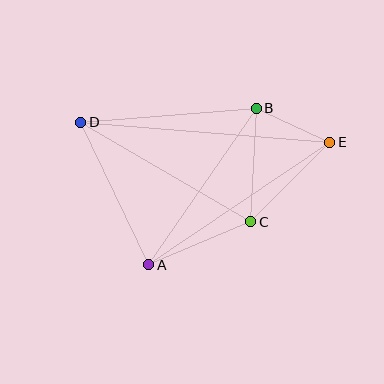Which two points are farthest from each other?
Points D and E are farthest from each other.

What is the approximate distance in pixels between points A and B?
The distance between A and B is approximately 189 pixels.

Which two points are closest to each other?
Points B and E are closest to each other.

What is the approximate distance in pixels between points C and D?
The distance between C and D is approximately 197 pixels.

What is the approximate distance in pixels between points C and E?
The distance between C and E is approximately 112 pixels.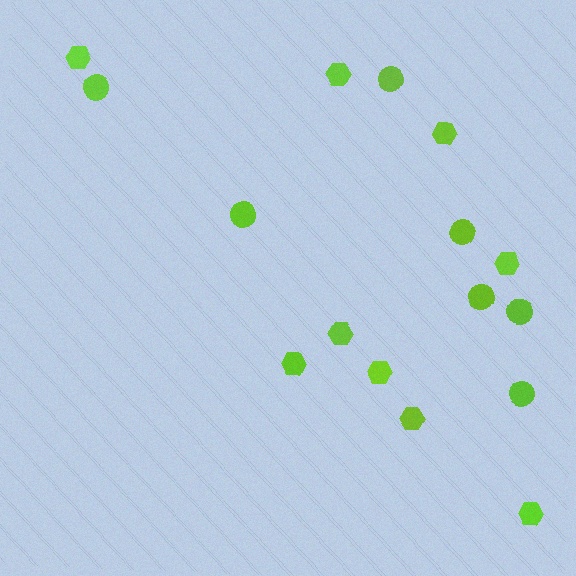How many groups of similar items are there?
There are 2 groups: one group of hexagons (9) and one group of circles (7).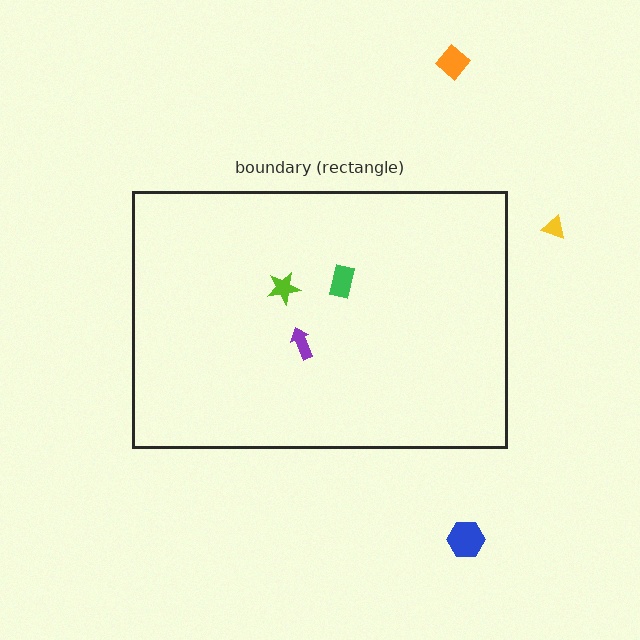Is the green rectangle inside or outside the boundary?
Inside.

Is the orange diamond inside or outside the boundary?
Outside.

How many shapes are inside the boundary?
3 inside, 3 outside.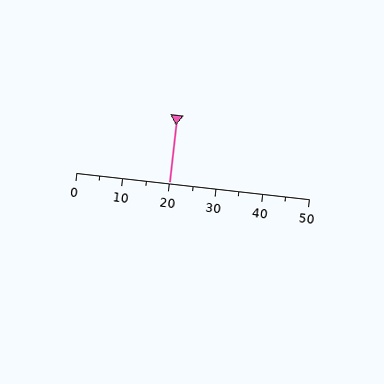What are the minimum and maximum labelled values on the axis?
The axis runs from 0 to 50.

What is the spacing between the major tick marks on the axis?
The major ticks are spaced 10 apart.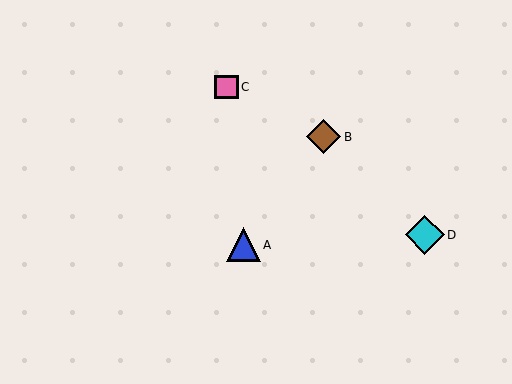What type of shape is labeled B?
Shape B is a brown diamond.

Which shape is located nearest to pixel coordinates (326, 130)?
The brown diamond (labeled B) at (324, 137) is nearest to that location.